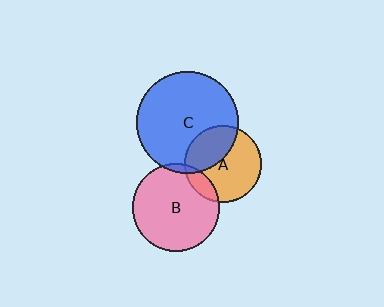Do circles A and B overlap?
Yes.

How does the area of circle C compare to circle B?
Approximately 1.3 times.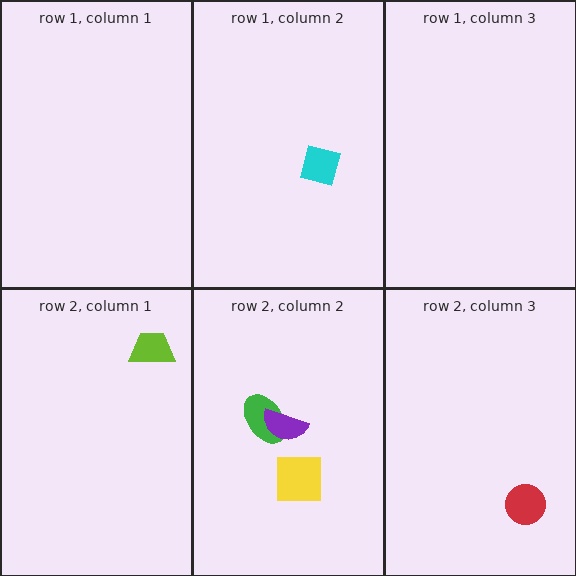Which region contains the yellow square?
The row 2, column 2 region.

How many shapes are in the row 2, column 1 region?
1.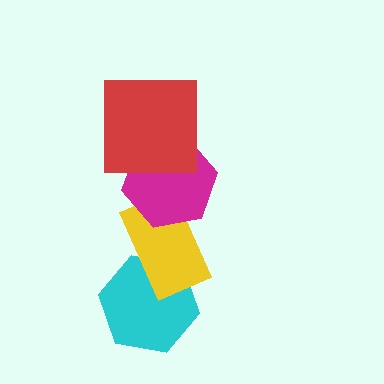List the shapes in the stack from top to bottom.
From top to bottom: the red square, the magenta hexagon, the yellow rectangle, the cyan hexagon.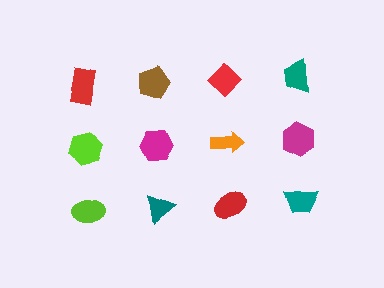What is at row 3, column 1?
A lime ellipse.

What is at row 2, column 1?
A lime hexagon.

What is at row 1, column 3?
A red diamond.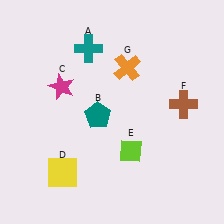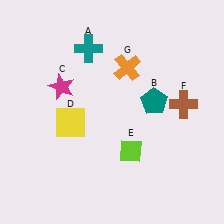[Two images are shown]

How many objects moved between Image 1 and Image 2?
2 objects moved between the two images.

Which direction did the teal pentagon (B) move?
The teal pentagon (B) moved right.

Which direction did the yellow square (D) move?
The yellow square (D) moved up.